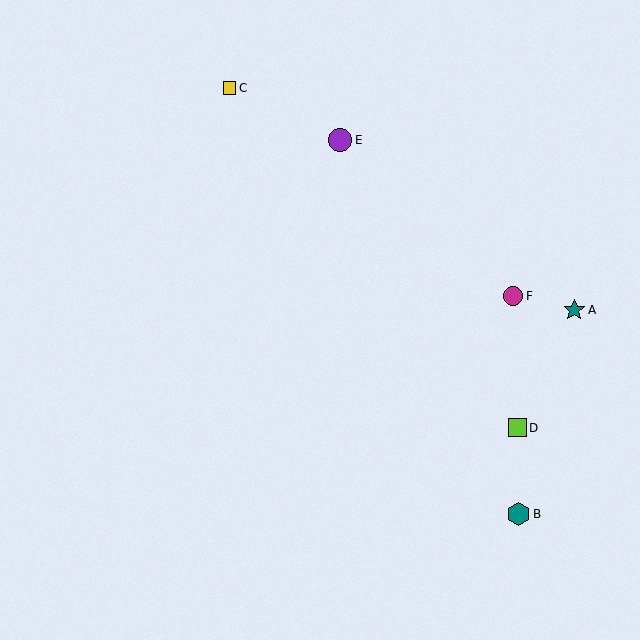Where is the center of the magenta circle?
The center of the magenta circle is at (513, 296).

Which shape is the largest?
The teal hexagon (labeled B) is the largest.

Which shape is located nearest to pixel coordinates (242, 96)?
The yellow square (labeled C) at (229, 88) is nearest to that location.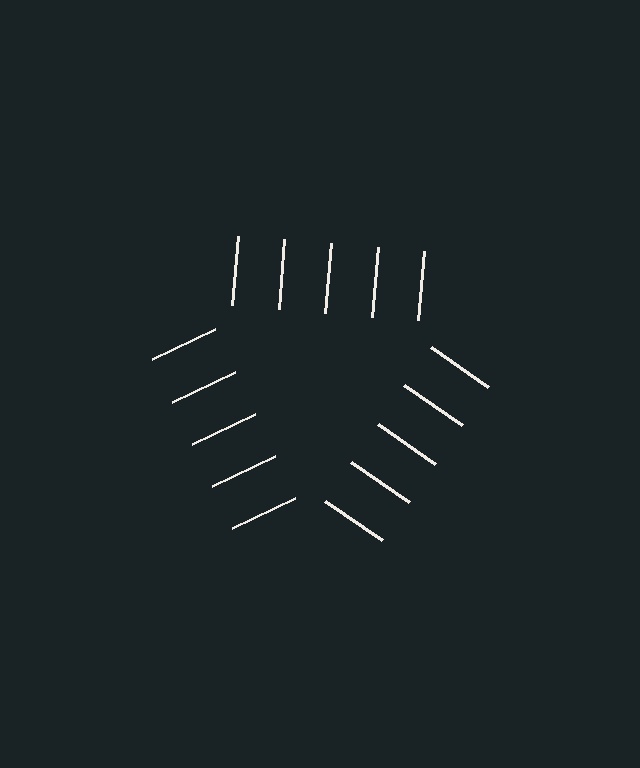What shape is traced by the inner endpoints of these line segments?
An illusory triangle — the line segments terminate on its edges but no continuous stroke is drawn.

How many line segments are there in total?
15 — 5 along each of the 3 edges.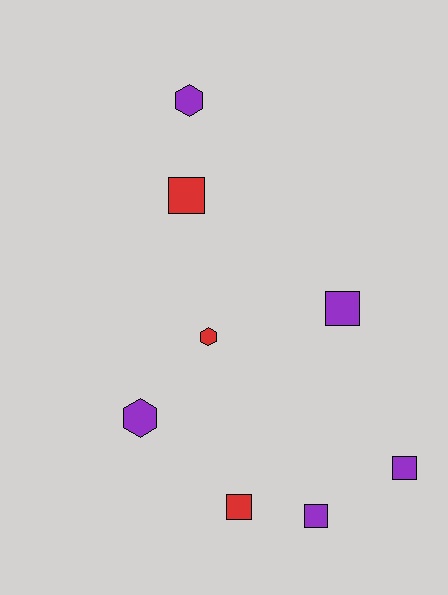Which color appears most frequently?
Purple, with 5 objects.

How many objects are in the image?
There are 8 objects.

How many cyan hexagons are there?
There are no cyan hexagons.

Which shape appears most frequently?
Square, with 5 objects.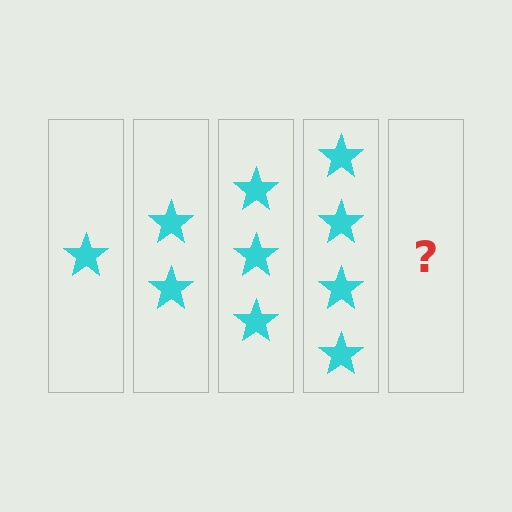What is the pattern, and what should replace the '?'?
The pattern is that each step adds one more star. The '?' should be 5 stars.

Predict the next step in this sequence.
The next step is 5 stars.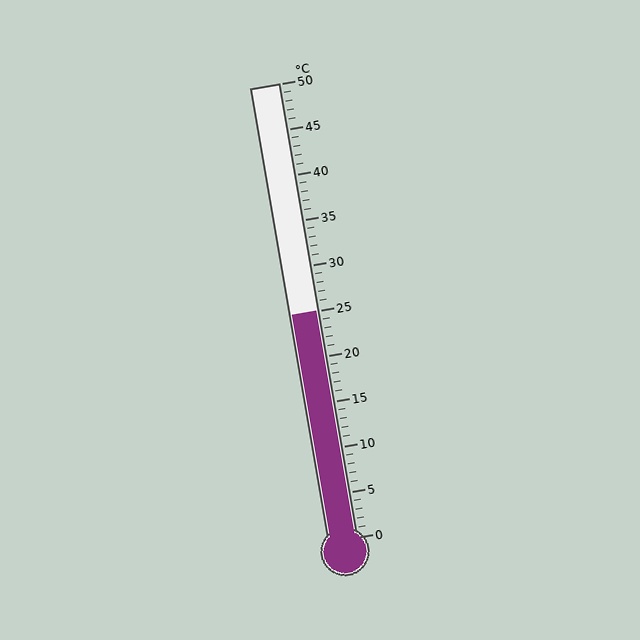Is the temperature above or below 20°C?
The temperature is above 20°C.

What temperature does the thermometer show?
The thermometer shows approximately 25°C.